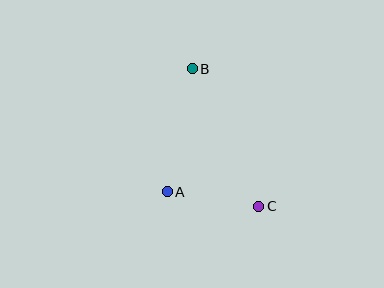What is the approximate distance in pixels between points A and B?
The distance between A and B is approximately 126 pixels.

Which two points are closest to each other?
Points A and C are closest to each other.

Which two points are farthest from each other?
Points B and C are farthest from each other.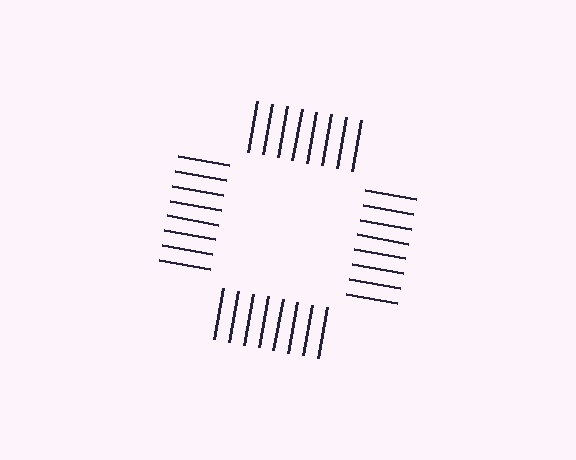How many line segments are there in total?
32 — 8 along each of the 4 edges.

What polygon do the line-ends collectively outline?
An illusory square — the line segments terminate on its edges but no continuous stroke is drawn.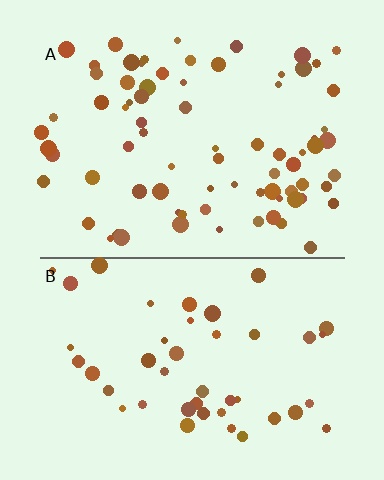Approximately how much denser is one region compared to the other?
Approximately 1.7× — region A over region B.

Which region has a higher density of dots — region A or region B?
A (the top).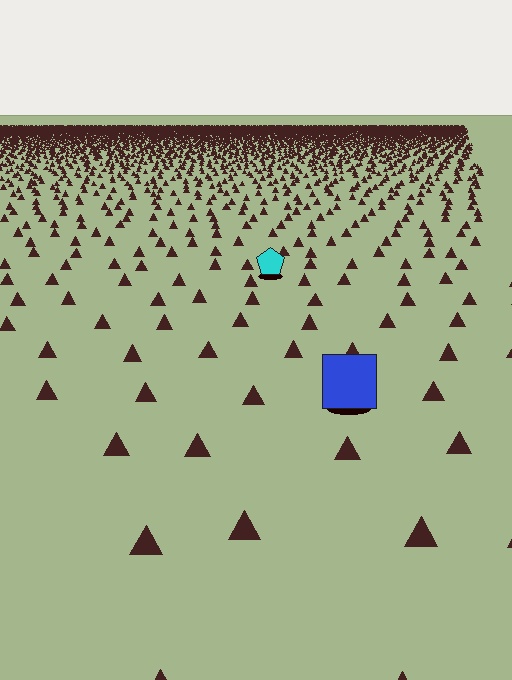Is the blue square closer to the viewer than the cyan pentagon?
Yes. The blue square is closer — you can tell from the texture gradient: the ground texture is coarser near it.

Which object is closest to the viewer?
The blue square is closest. The texture marks near it are larger and more spread out.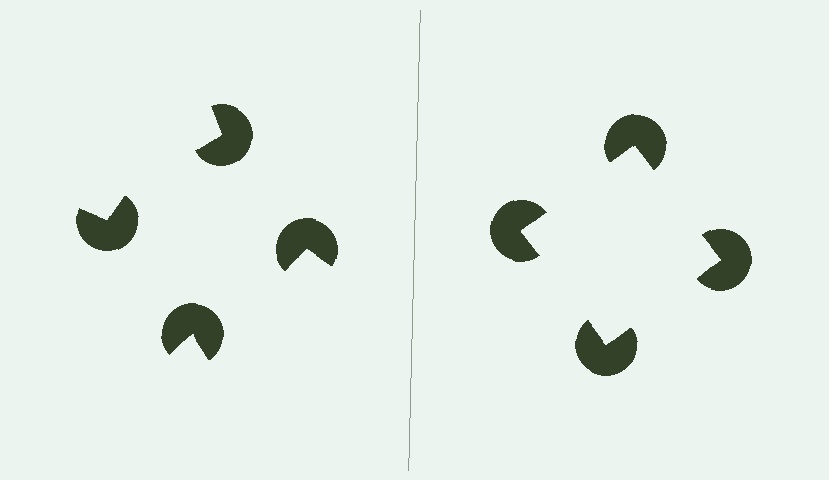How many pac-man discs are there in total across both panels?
8 — 4 on each side.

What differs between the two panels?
The pac-man discs are positioned identically on both sides; only the wedge orientations differ. On the right they align to a square; on the left they are misaligned.